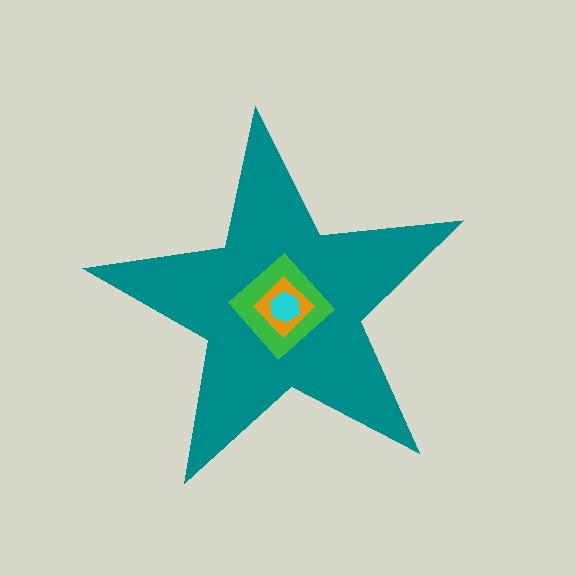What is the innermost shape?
The cyan hexagon.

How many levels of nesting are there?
4.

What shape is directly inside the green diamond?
The orange diamond.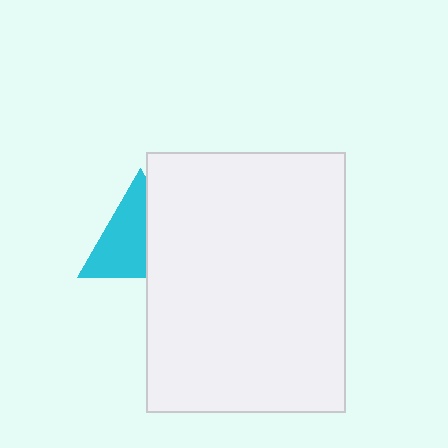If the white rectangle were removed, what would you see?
You would see the complete cyan triangle.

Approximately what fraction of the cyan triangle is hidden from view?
Roughly 42% of the cyan triangle is hidden behind the white rectangle.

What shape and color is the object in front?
The object in front is a white rectangle.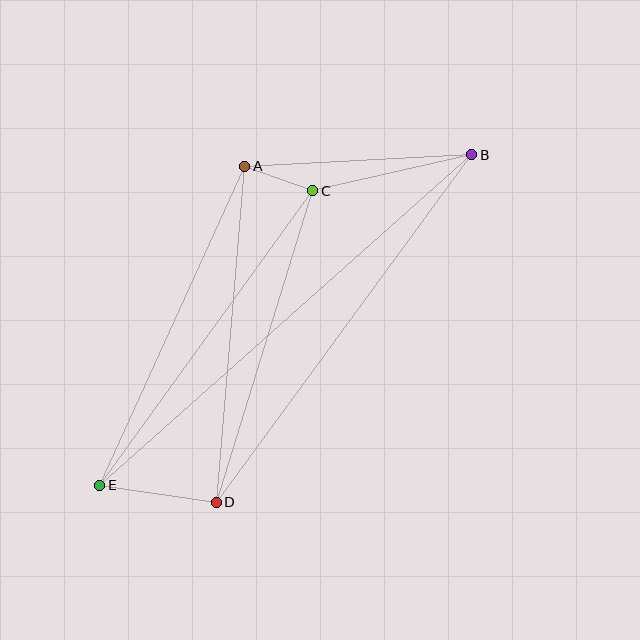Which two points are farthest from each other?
Points B and E are farthest from each other.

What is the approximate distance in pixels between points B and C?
The distance between B and C is approximately 163 pixels.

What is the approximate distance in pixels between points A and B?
The distance between A and B is approximately 228 pixels.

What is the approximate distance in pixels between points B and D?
The distance between B and D is approximately 431 pixels.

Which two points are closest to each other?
Points A and C are closest to each other.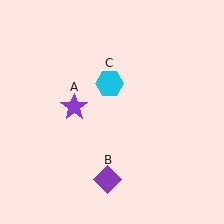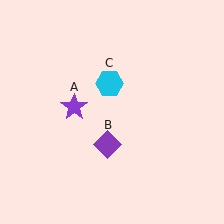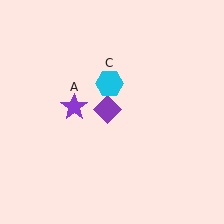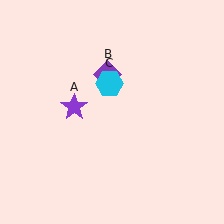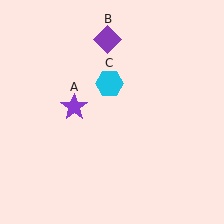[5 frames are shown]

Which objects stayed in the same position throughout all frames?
Purple star (object A) and cyan hexagon (object C) remained stationary.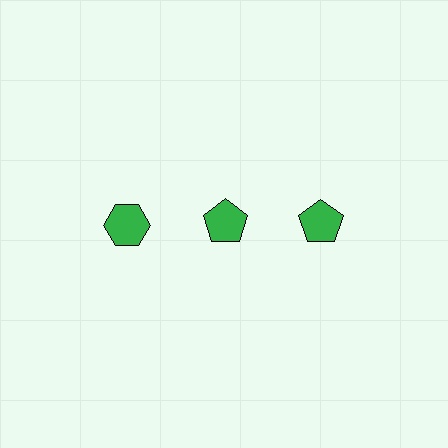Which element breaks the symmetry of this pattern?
The green hexagon in the top row, leftmost column breaks the symmetry. All other shapes are green pentagons.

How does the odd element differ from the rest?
It has a different shape: hexagon instead of pentagon.